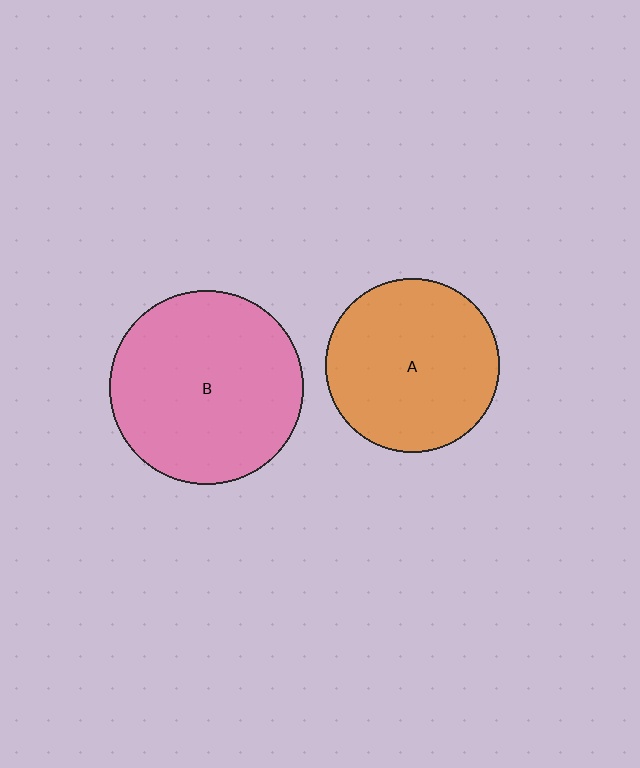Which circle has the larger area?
Circle B (pink).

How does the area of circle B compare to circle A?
Approximately 1.2 times.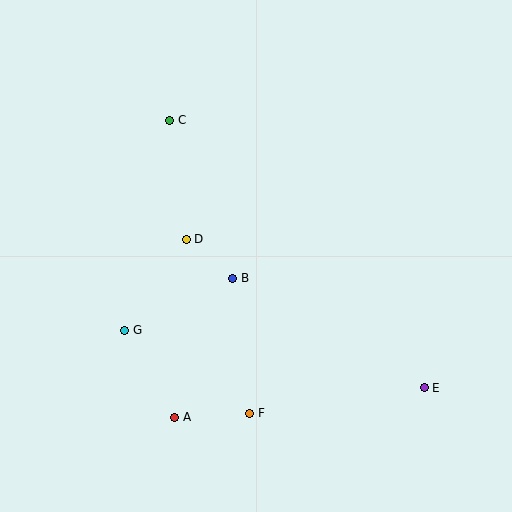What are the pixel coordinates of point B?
Point B is at (233, 278).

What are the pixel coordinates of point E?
Point E is at (424, 388).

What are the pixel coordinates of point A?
Point A is at (175, 417).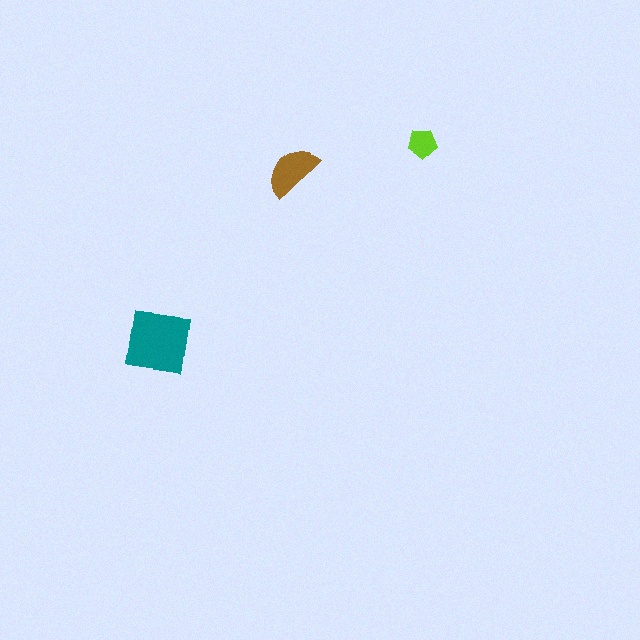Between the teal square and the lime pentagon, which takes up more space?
The teal square.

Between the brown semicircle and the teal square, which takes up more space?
The teal square.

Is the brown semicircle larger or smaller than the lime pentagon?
Larger.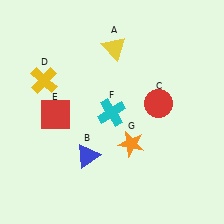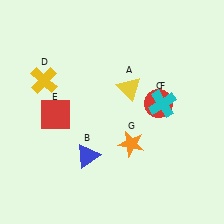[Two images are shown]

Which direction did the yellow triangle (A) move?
The yellow triangle (A) moved down.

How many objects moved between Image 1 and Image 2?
2 objects moved between the two images.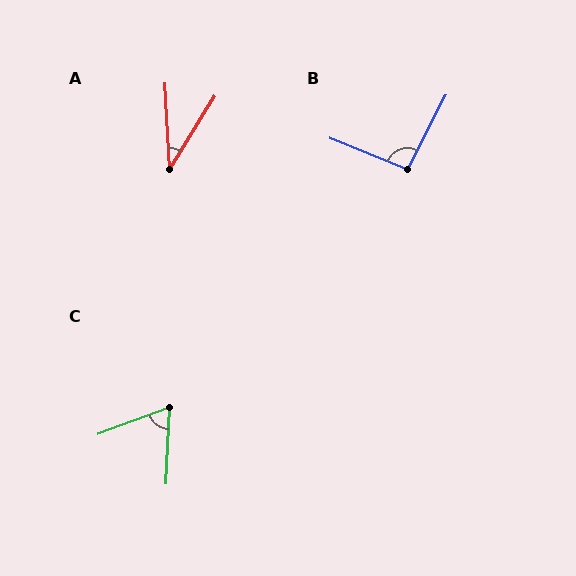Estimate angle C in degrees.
Approximately 67 degrees.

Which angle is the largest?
B, at approximately 95 degrees.